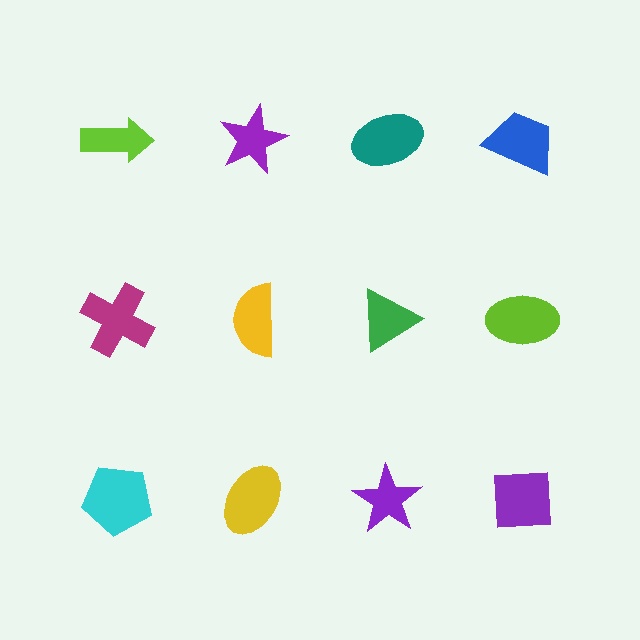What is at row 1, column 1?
A lime arrow.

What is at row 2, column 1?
A magenta cross.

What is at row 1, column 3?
A teal ellipse.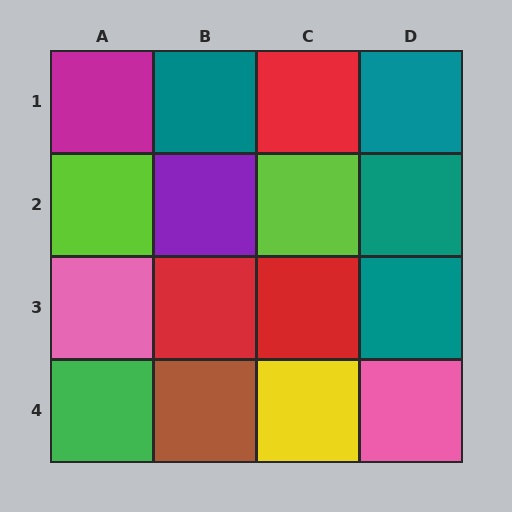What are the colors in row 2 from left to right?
Lime, purple, lime, teal.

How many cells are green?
1 cell is green.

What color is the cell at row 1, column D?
Teal.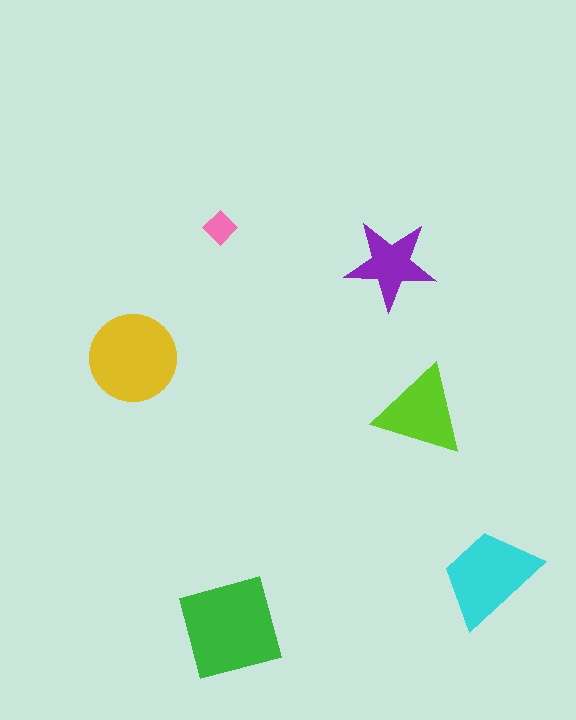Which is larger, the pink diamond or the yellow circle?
The yellow circle.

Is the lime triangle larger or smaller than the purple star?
Larger.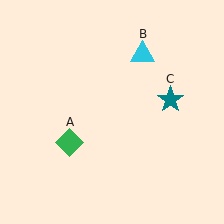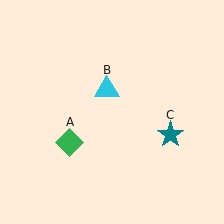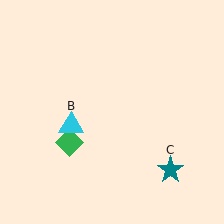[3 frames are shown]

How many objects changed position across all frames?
2 objects changed position: cyan triangle (object B), teal star (object C).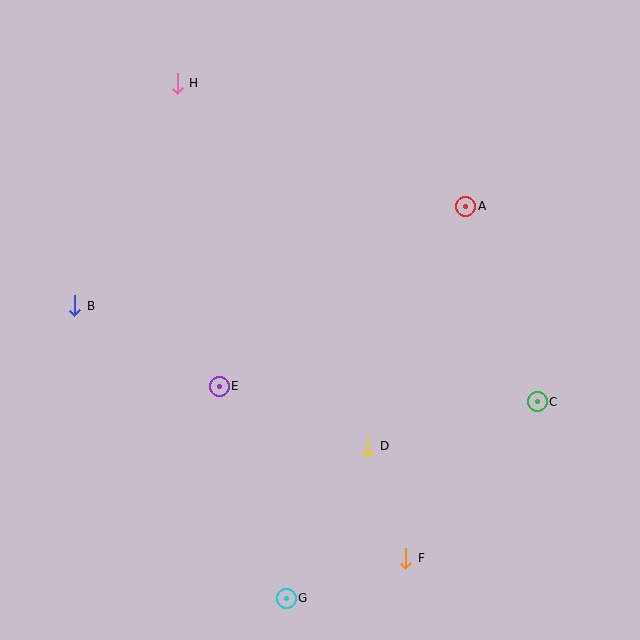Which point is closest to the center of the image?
Point E at (219, 386) is closest to the center.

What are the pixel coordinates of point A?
Point A is at (466, 206).